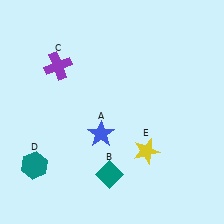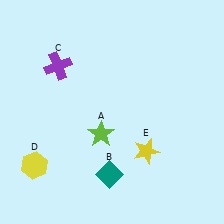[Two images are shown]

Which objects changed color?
A changed from blue to lime. D changed from teal to yellow.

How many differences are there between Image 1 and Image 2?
There are 2 differences between the two images.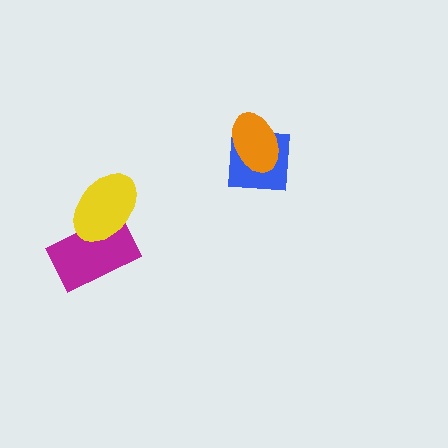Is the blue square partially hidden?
Yes, it is partially covered by another shape.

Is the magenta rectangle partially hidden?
Yes, it is partially covered by another shape.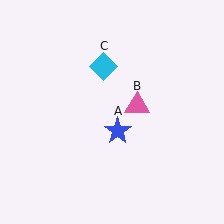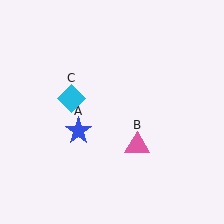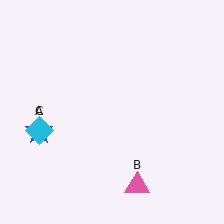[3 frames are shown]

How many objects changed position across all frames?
3 objects changed position: blue star (object A), pink triangle (object B), cyan diamond (object C).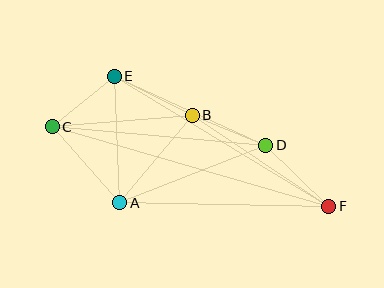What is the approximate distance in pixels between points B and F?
The distance between B and F is approximately 164 pixels.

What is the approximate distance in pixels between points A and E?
The distance between A and E is approximately 127 pixels.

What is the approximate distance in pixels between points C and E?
The distance between C and E is approximately 80 pixels.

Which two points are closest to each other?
Points B and D are closest to each other.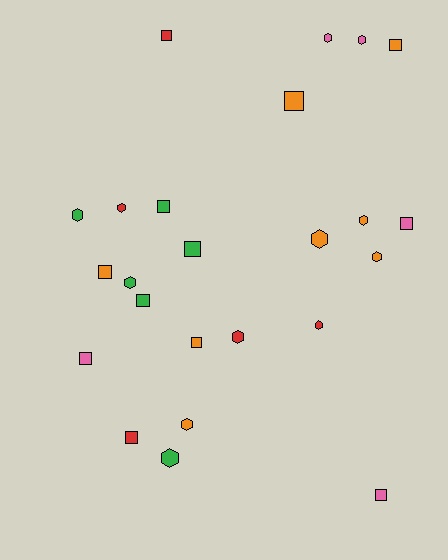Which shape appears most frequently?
Hexagon, with 12 objects.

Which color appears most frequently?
Orange, with 8 objects.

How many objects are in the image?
There are 24 objects.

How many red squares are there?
There are 2 red squares.